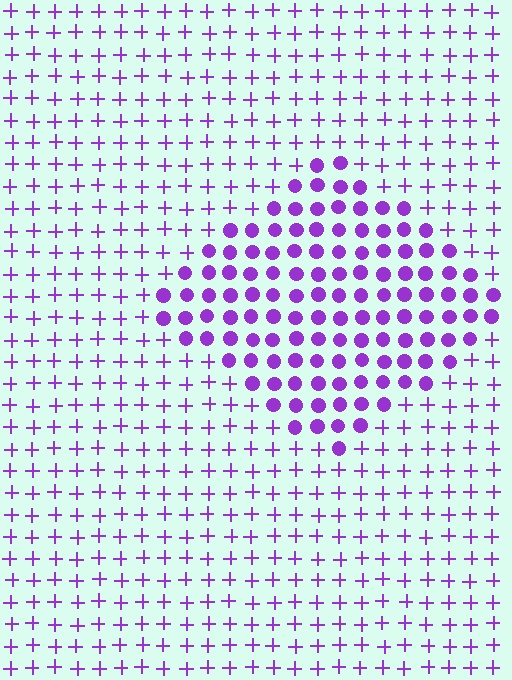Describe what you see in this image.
The image is filled with small purple elements arranged in a uniform grid. A diamond-shaped region contains circles, while the surrounding area contains plus signs. The boundary is defined purely by the change in element shape.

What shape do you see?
I see a diamond.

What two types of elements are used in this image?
The image uses circles inside the diamond region and plus signs outside it.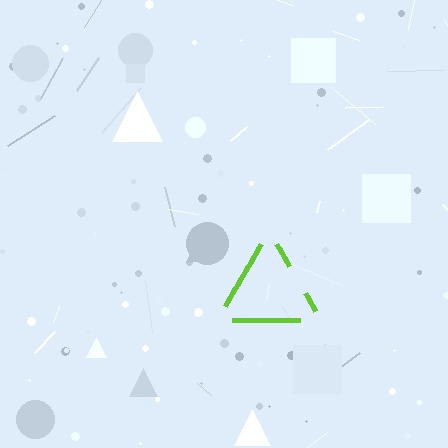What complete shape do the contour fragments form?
The contour fragments form a triangle.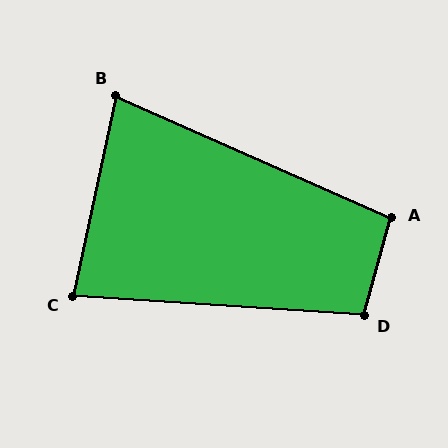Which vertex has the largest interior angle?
D, at approximately 102 degrees.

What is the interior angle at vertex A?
Approximately 98 degrees (obtuse).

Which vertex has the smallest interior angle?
B, at approximately 78 degrees.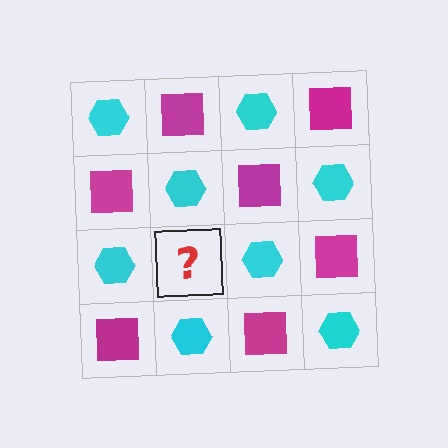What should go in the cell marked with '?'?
The missing cell should contain a magenta square.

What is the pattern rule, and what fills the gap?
The rule is that it alternates cyan hexagon and magenta square in a checkerboard pattern. The gap should be filled with a magenta square.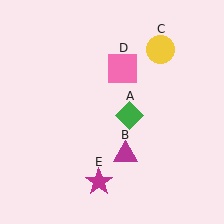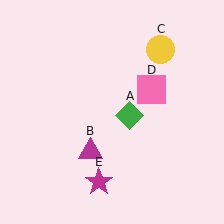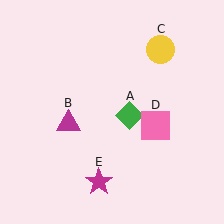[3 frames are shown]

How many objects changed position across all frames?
2 objects changed position: magenta triangle (object B), pink square (object D).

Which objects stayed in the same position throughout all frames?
Green diamond (object A) and yellow circle (object C) and magenta star (object E) remained stationary.